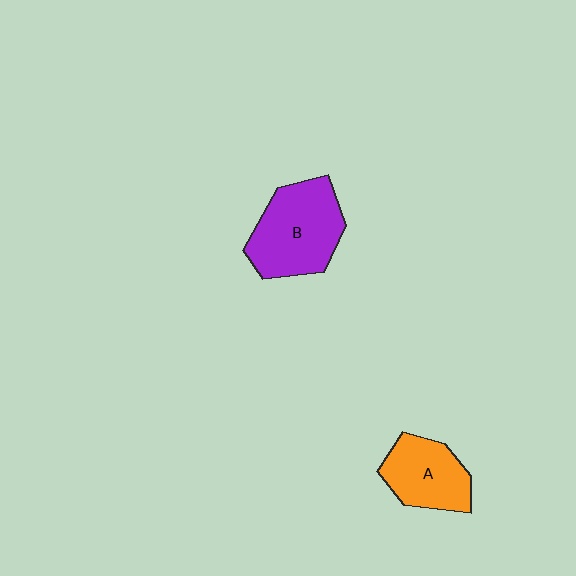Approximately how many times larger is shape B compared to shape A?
Approximately 1.4 times.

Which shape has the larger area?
Shape B (purple).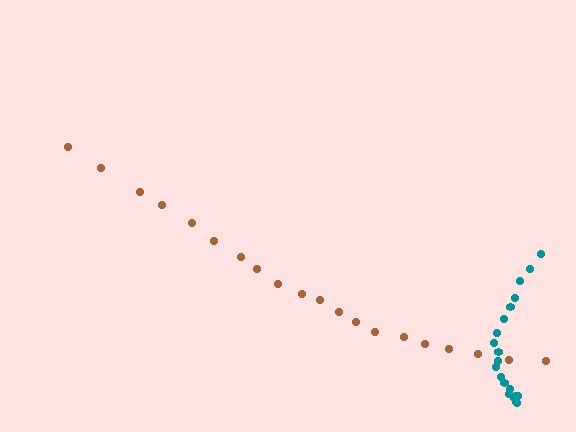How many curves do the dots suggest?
There are 2 distinct paths.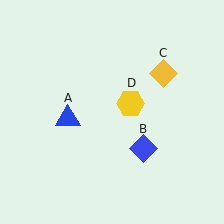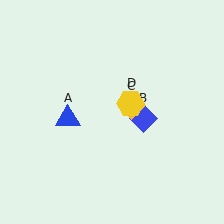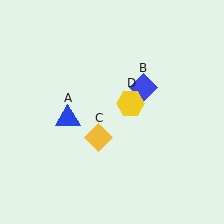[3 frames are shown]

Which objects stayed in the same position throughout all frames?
Blue triangle (object A) and yellow hexagon (object D) remained stationary.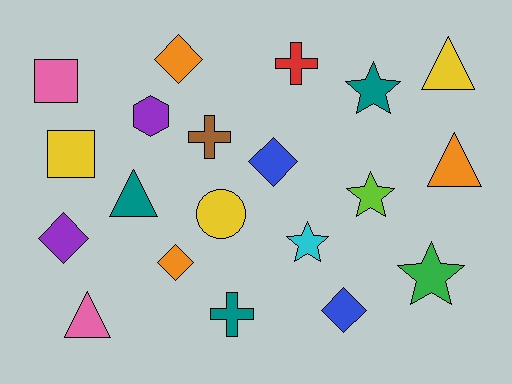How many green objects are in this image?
There is 1 green object.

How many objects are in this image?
There are 20 objects.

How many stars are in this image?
There are 4 stars.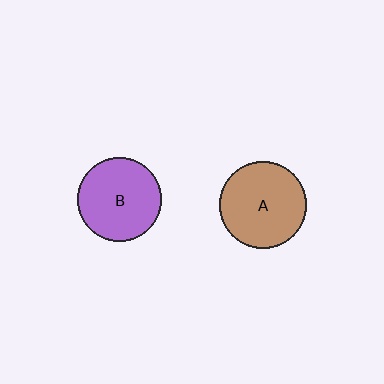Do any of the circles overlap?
No, none of the circles overlap.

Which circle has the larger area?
Circle A (brown).